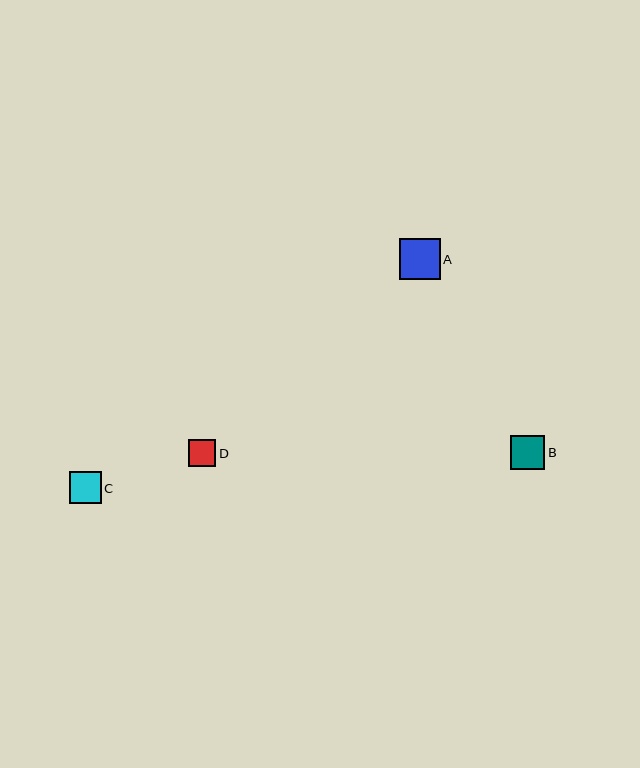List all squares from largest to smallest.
From largest to smallest: A, B, C, D.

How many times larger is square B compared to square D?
Square B is approximately 1.3 times the size of square D.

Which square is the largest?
Square A is the largest with a size of approximately 41 pixels.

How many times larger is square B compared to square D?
Square B is approximately 1.3 times the size of square D.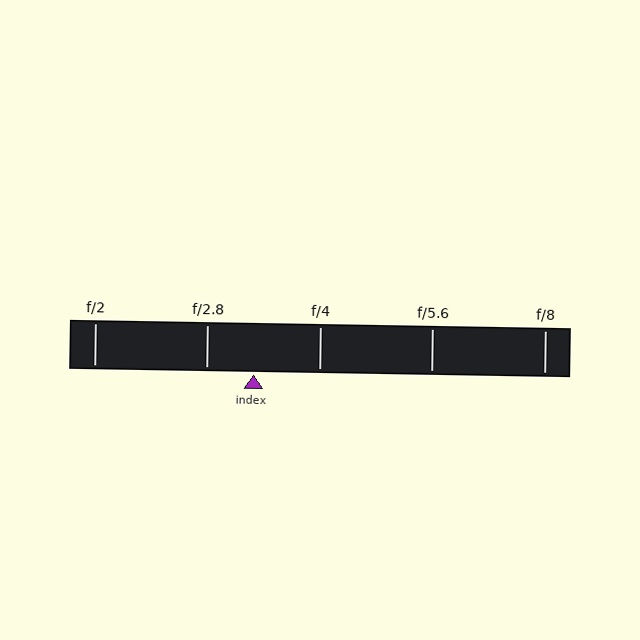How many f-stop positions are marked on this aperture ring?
There are 5 f-stop positions marked.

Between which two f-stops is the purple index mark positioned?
The index mark is between f/2.8 and f/4.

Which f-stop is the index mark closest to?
The index mark is closest to f/2.8.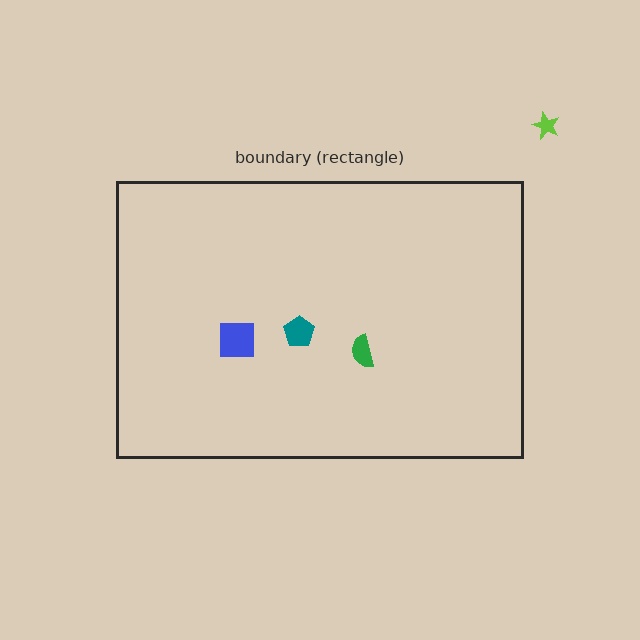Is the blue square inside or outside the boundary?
Inside.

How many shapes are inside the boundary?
3 inside, 1 outside.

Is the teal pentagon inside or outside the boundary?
Inside.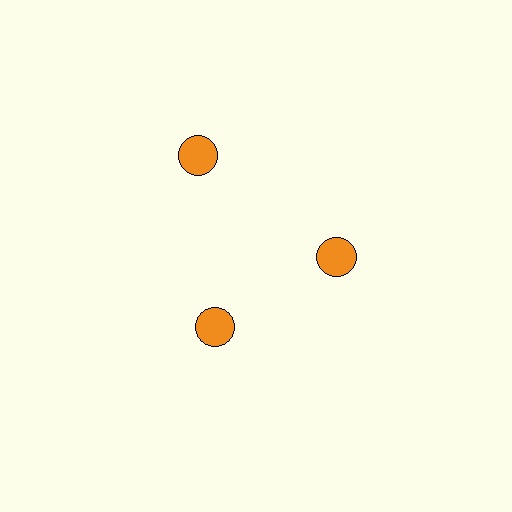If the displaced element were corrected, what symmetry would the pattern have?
It would have 3-fold rotational symmetry — the pattern would map onto itself every 120 degrees.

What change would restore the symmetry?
The symmetry would be restored by moving it inward, back onto the ring so that all 3 circles sit at equal angles and equal distance from the center.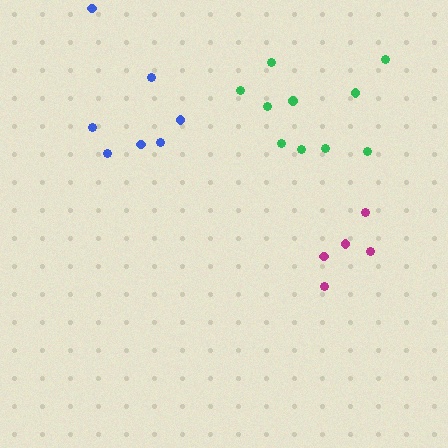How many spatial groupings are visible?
There are 3 spatial groupings.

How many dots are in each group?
Group 1: 5 dots, Group 2: 10 dots, Group 3: 7 dots (22 total).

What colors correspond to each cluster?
The clusters are colored: magenta, green, blue.